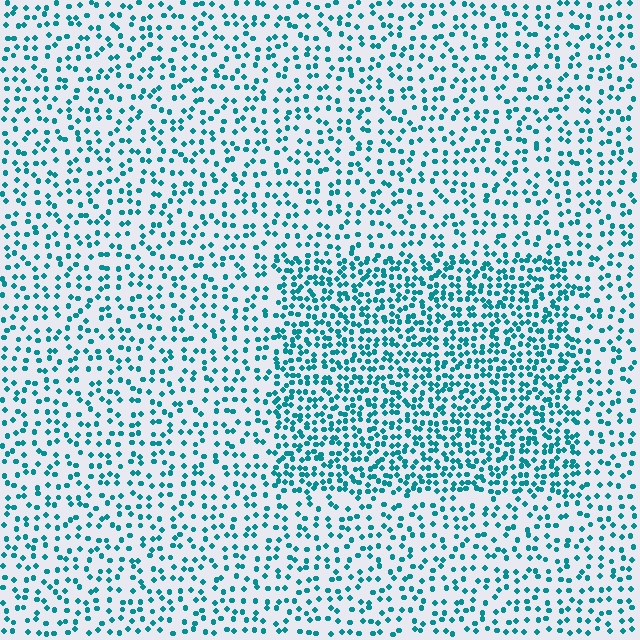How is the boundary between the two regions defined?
The boundary is defined by a change in element density (approximately 1.9x ratio). All elements are the same color, size, and shape.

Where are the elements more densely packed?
The elements are more densely packed inside the rectangle boundary.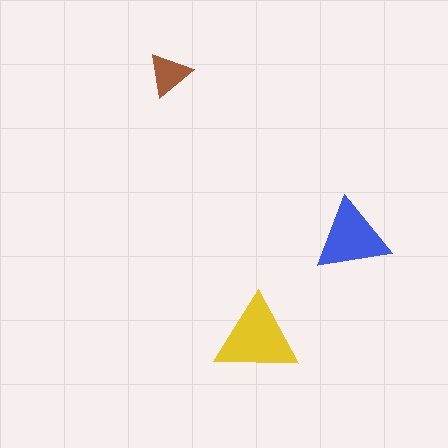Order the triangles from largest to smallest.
the yellow one, the blue one, the brown one.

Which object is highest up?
The brown triangle is topmost.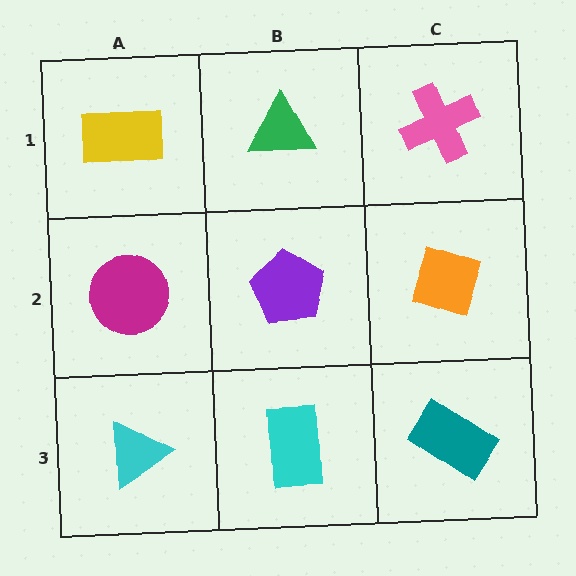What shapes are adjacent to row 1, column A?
A magenta circle (row 2, column A), a green triangle (row 1, column B).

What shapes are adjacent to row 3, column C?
An orange diamond (row 2, column C), a cyan rectangle (row 3, column B).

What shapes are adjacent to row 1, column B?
A purple pentagon (row 2, column B), a yellow rectangle (row 1, column A), a pink cross (row 1, column C).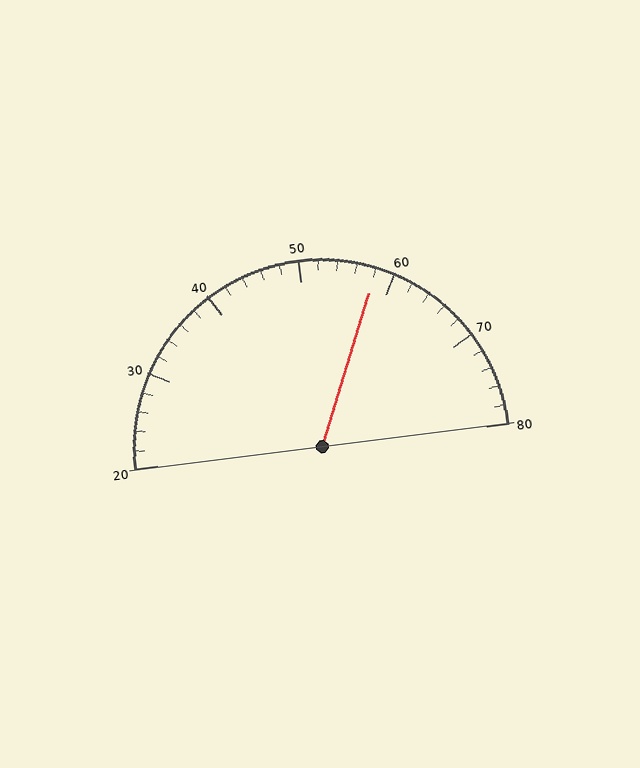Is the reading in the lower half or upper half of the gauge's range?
The reading is in the upper half of the range (20 to 80).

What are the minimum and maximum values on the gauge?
The gauge ranges from 20 to 80.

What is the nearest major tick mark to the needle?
The nearest major tick mark is 60.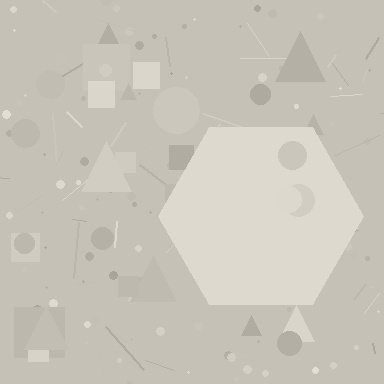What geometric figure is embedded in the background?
A hexagon is embedded in the background.